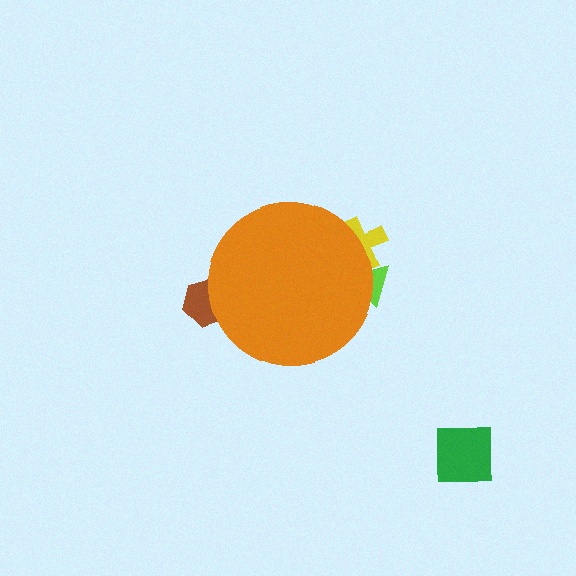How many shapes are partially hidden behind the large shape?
3 shapes are partially hidden.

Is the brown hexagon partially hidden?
Yes, the brown hexagon is partially hidden behind the orange circle.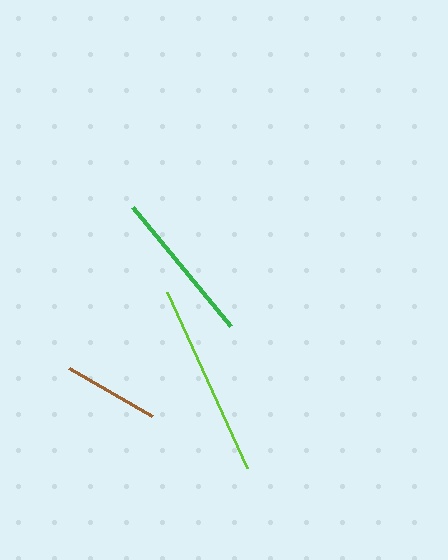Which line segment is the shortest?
The brown line is the shortest at approximately 97 pixels.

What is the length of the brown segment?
The brown segment is approximately 97 pixels long.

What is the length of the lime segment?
The lime segment is approximately 194 pixels long.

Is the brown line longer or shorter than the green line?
The green line is longer than the brown line.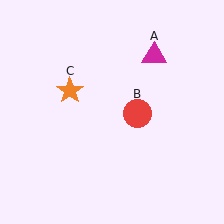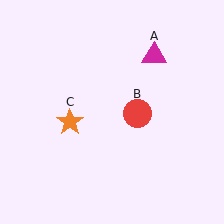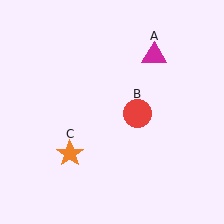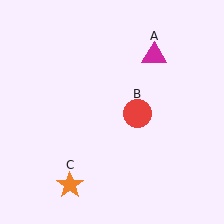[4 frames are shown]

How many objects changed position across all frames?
1 object changed position: orange star (object C).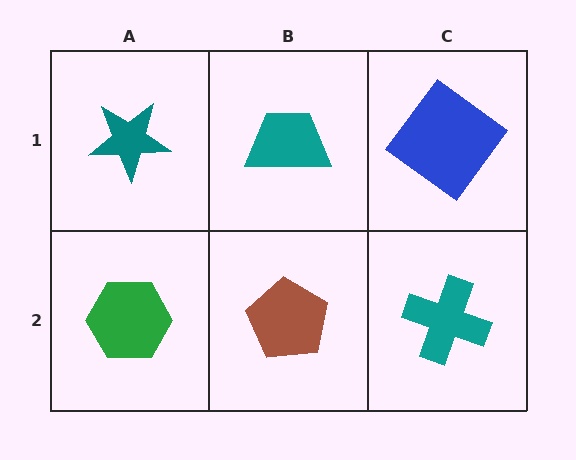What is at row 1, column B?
A teal trapezoid.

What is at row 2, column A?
A green hexagon.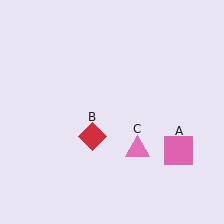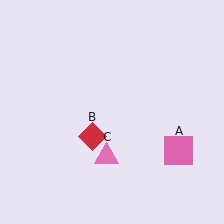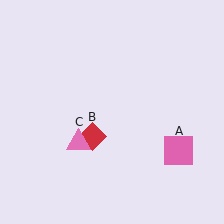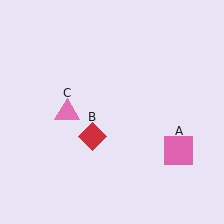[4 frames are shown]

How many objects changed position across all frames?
1 object changed position: pink triangle (object C).